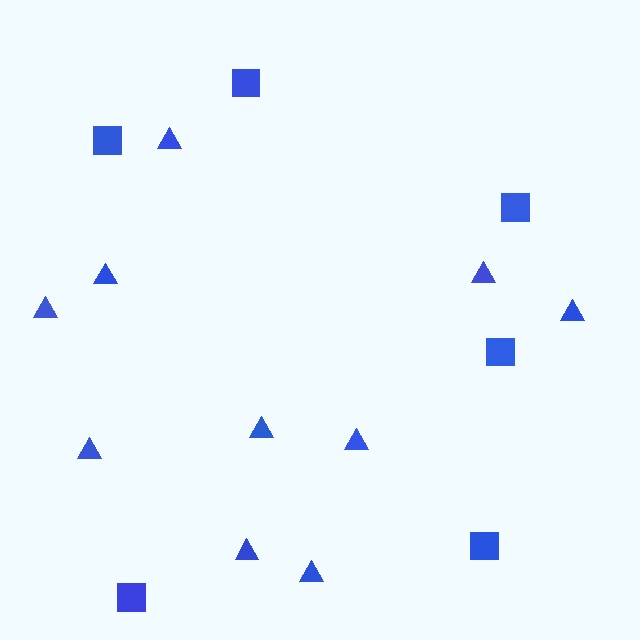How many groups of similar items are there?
There are 2 groups: one group of triangles (10) and one group of squares (6).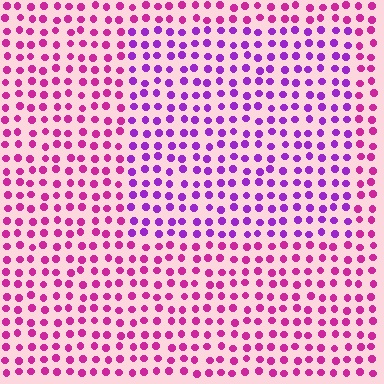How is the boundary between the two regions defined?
The boundary is defined purely by a slight shift in hue (about 34 degrees). Spacing, size, and orientation are identical on both sides.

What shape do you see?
I see a rectangle.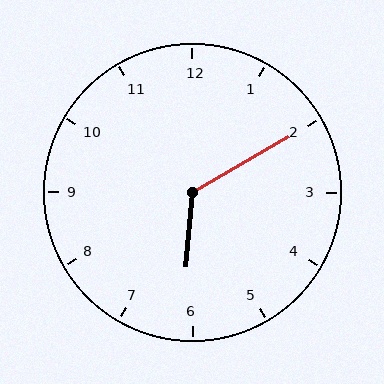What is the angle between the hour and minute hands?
Approximately 125 degrees.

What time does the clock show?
6:10.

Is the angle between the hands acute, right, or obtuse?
It is obtuse.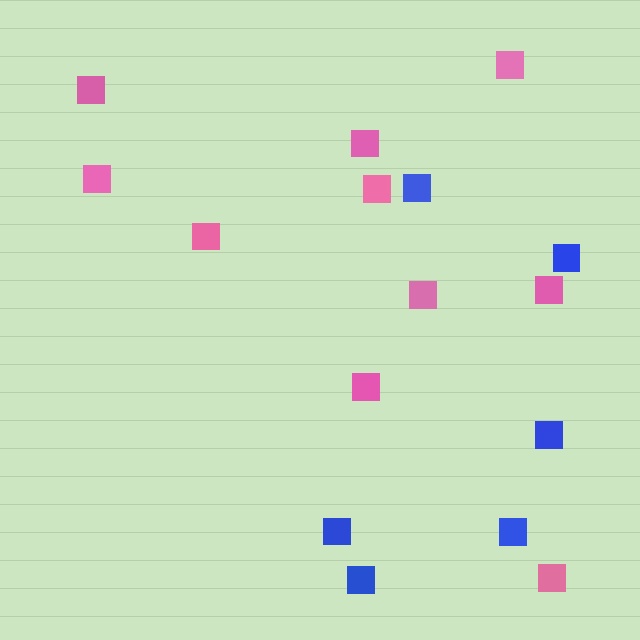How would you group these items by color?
There are 2 groups: one group of blue squares (6) and one group of pink squares (10).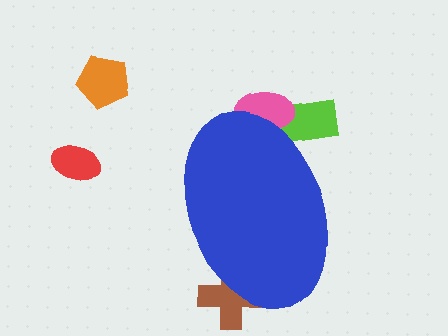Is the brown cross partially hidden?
Yes, the brown cross is partially hidden behind the blue ellipse.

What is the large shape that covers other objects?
A blue ellipse.